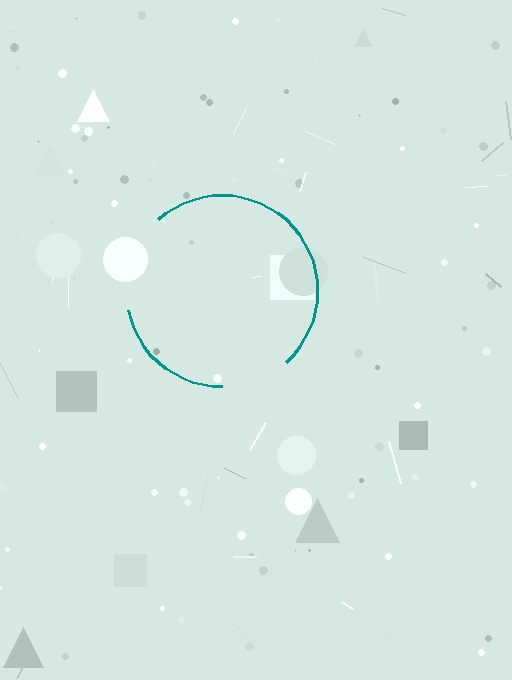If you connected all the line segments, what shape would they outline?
They would outline a circle.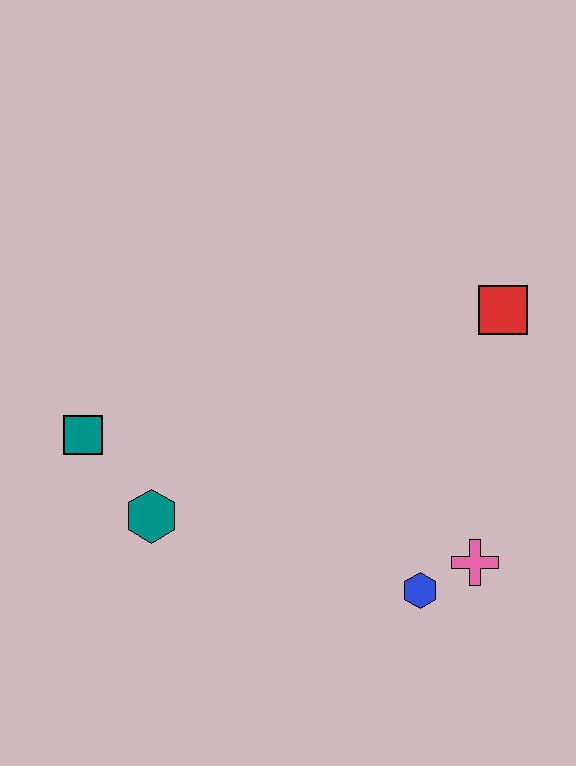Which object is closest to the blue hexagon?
The pink cross is closest to the blue hexagon.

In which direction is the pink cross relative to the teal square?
The pink cross is to the right of the teal square.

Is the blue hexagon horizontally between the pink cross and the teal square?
Yes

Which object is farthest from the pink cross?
The teal square is farthest from the pink cross.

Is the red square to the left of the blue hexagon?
No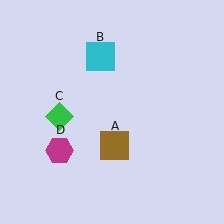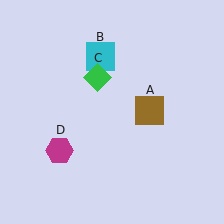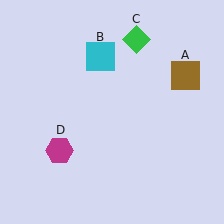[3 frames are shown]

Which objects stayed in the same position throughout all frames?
Cyan square (object B) and magenta hexagon (object D) remained stationary.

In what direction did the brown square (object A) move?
The brown square (object A) moved up and to the right.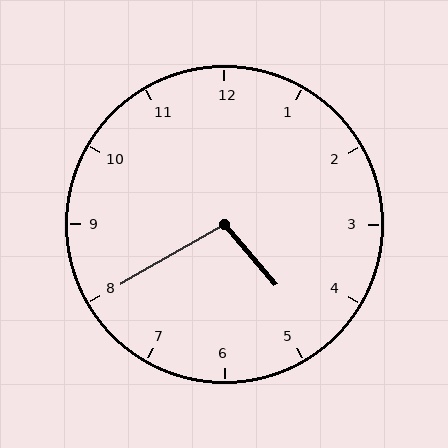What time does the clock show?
4:40.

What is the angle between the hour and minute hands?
Approximately 100 degrees.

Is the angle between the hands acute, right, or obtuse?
It is obtuse.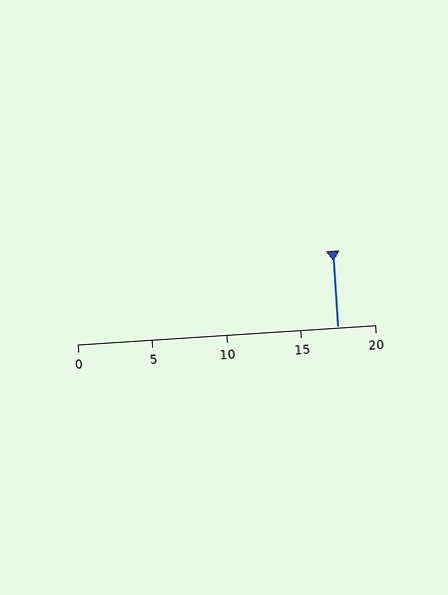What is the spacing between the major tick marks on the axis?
The major ticks are spaced 5 apart.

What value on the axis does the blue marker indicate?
The marker indicates approximately 17.5.